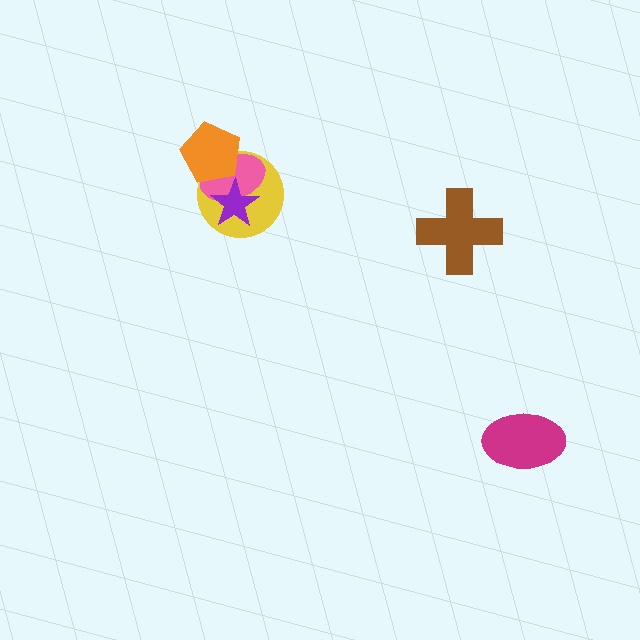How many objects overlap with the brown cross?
0 objects overlap with the brown cross.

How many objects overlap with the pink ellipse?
3 objects overlap with the pink ellipse.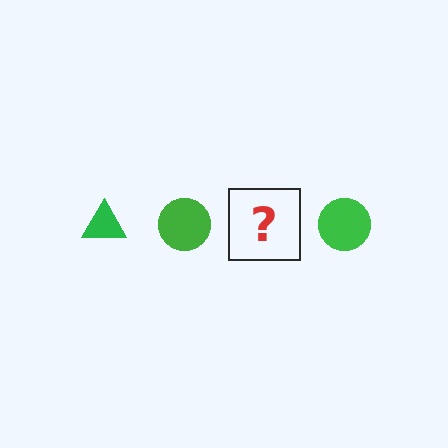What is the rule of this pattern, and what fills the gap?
The rule is that the pattern cycles through triangle, circle shapes in green. The gap should be filled with a green triangle.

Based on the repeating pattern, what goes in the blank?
The blank should be a green triangle.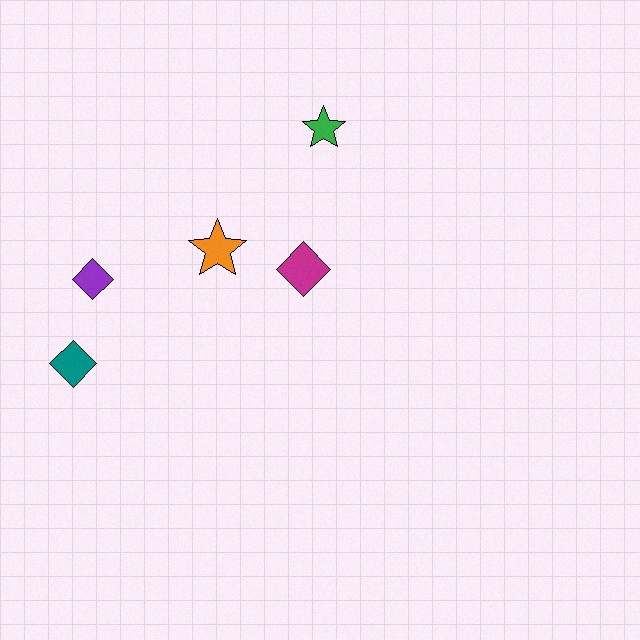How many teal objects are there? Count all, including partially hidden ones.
There is 1 teal object.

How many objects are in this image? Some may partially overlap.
There are 5 objects.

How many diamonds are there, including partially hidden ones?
There are 3 diamonds.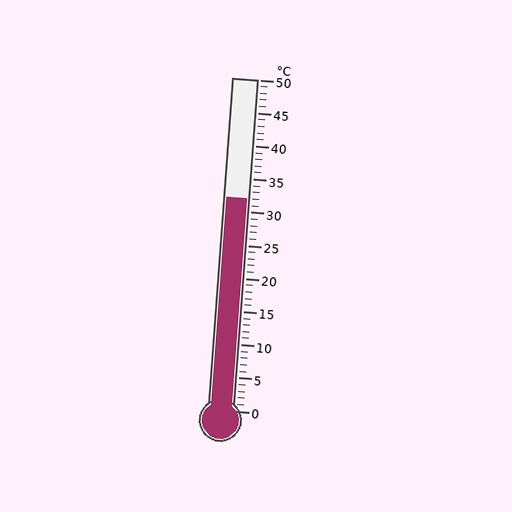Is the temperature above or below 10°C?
The temperature is above 10°C.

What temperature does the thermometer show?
The thermometer shows approximately 32°C.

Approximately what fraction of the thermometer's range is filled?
The thermometer is filled to approximately 65% of its range.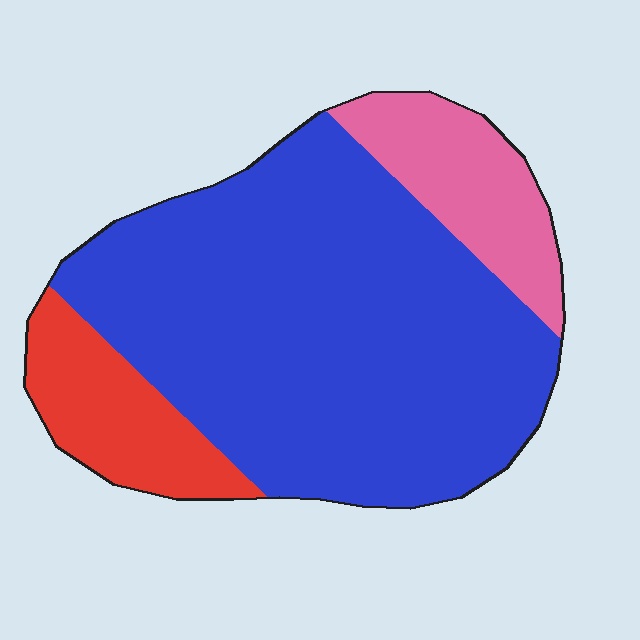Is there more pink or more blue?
Blue.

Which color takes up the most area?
Blue, at roughly 70%.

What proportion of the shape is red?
Red covers around 15% of the shape.